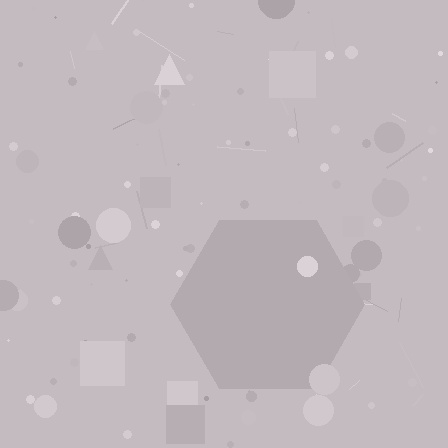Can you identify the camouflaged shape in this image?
The camouflaged shape is a hexagon.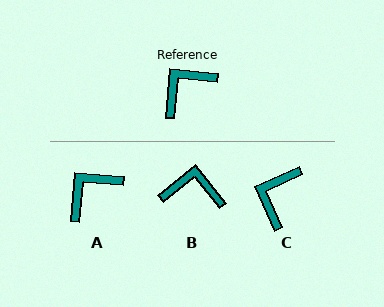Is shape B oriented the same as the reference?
No, it is off by about 47 degrees.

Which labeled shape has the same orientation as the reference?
A.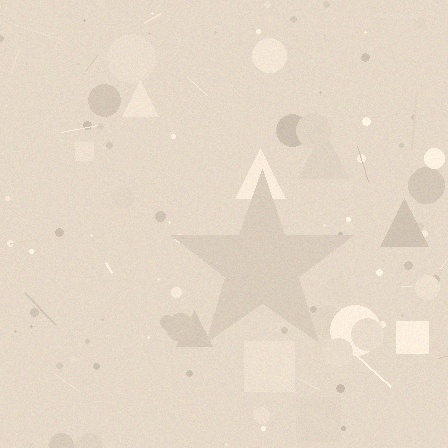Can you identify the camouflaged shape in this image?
The camouflaged shape is a star.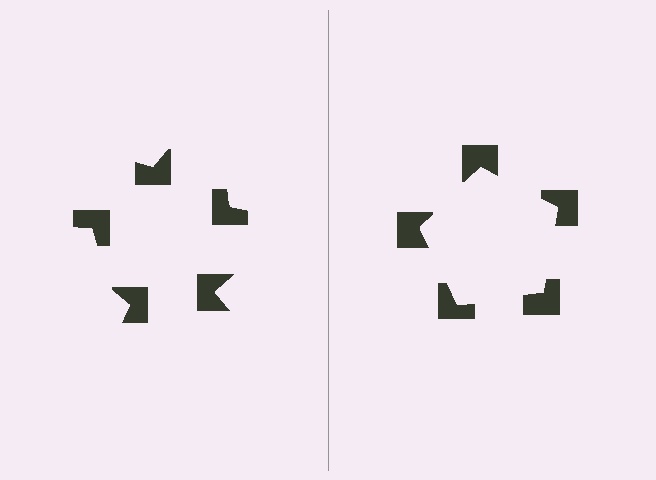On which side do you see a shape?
An illusory pentagon appears on the right side. On the left side the wedge cuts are rotated, so no coherent shape forms.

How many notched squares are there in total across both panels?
10 — 5 on each side.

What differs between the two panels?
The notched squares are positioned identically on both sides; only the wedge orientations differ. On the right they align to a pentagon; on the left they are misaligned.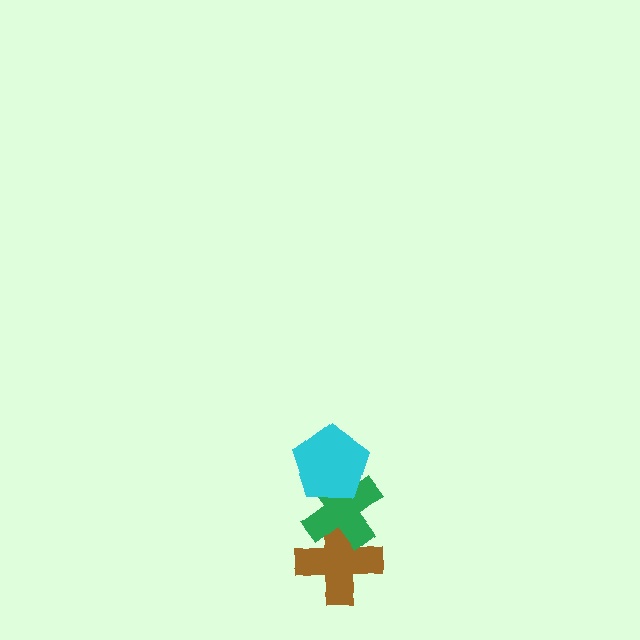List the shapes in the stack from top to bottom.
From top to bottom: the cyan pentagon, the green cross, the brown cross.